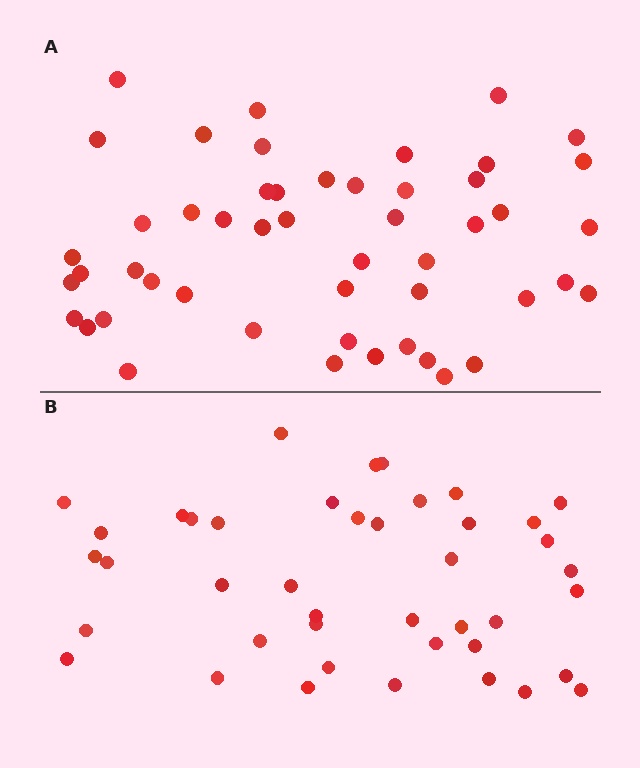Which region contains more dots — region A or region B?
Region A (the top region) has more dots.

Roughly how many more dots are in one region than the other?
Region A has roughly 8 or so more dots than region B.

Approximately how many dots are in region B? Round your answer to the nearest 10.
About 40 dots. (The exact count is 42, which rounds to 40.)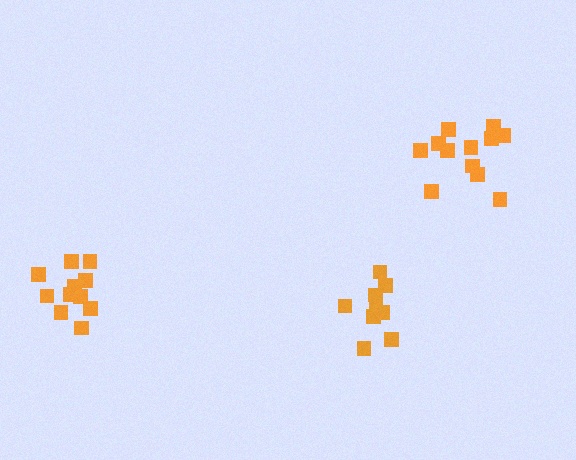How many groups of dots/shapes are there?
There are 3 groups.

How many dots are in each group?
Group 1: 12 dots, Group 2: 11 dots, Group 3: 9 dots (32 total).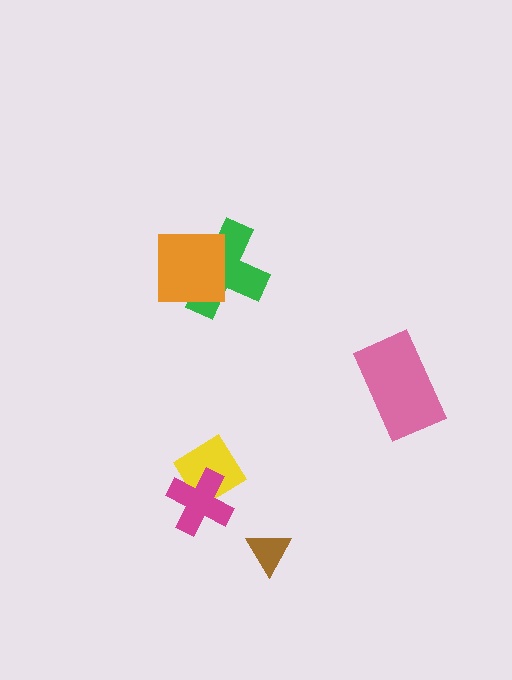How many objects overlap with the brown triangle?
0 objects overlap with the brown triangle.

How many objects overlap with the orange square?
1 object overlaps with the orange square.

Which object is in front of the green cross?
The orange square is in front of the green cross.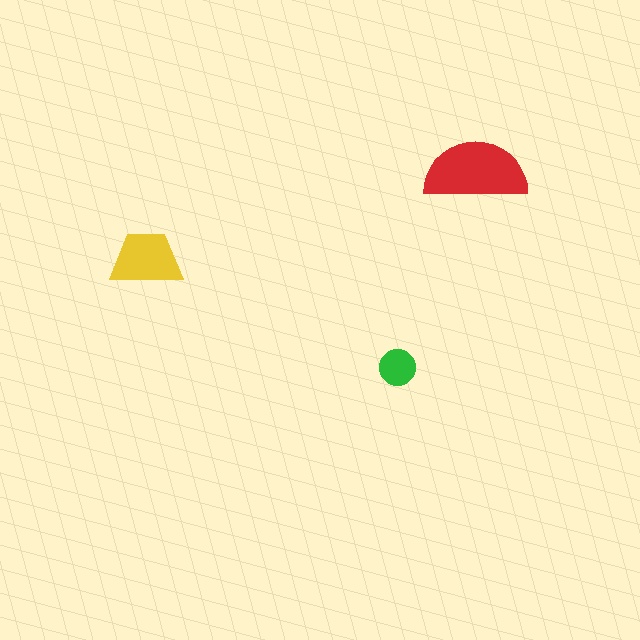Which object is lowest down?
The green circle is bottommost.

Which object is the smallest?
The green circle.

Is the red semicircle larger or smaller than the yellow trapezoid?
Larger.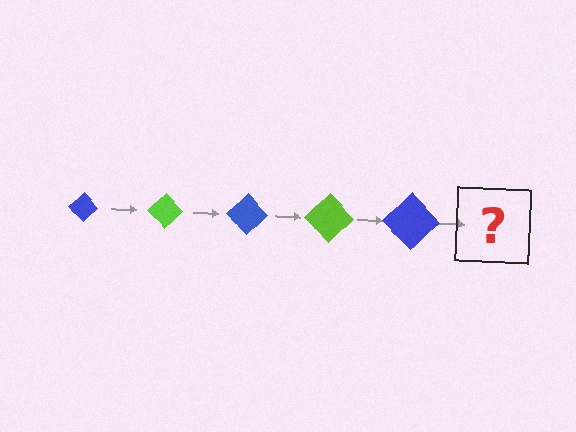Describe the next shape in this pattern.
It should be a lime diamond, larger than the previous one.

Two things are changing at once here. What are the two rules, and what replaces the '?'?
The two rules are that the diamond grows larger each step and the color cycles through blue and lime. The '?' should be a lime diamond, larger than the previous one.